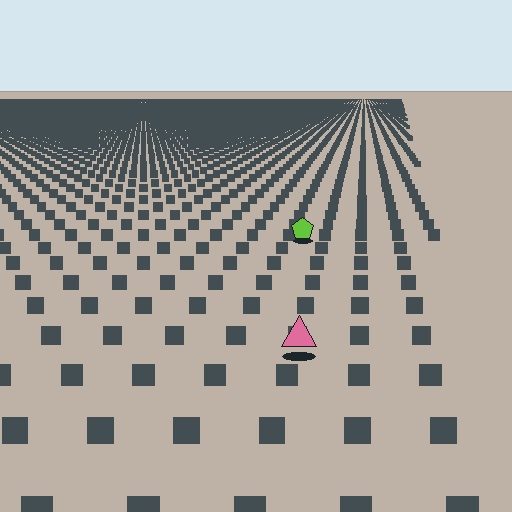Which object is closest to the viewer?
The pink triangle is closest. The texture marks near it are larger and more spread out.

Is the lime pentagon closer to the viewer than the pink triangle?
No. The pink triangle is closer — you can tell from the texture gradient: the ground texture is coarser near it.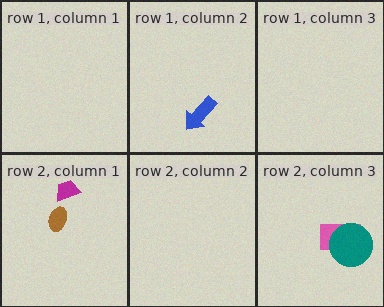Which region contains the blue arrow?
The row 1, column 2 region.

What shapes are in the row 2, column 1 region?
The magenta trapezoid, the brown ellipse.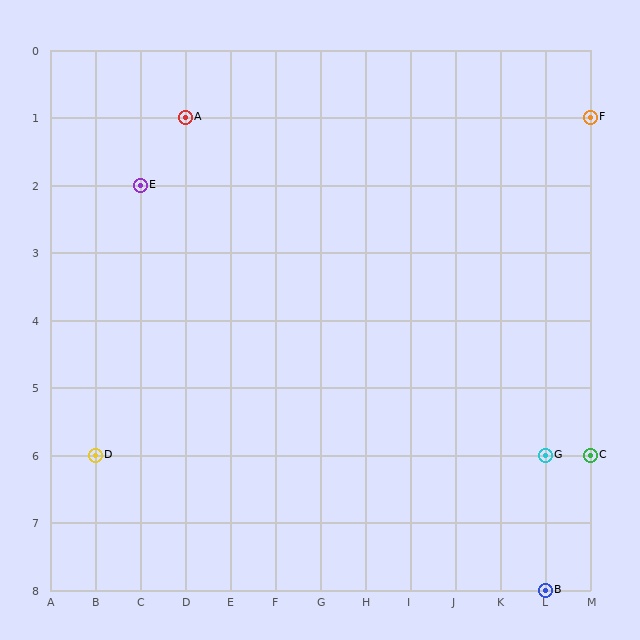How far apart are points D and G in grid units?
Points D and G are 10 columns apart.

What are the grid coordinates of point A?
Point A is at grid coordinates (D, 1).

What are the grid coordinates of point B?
Point B is at grid coordinates (L, 8).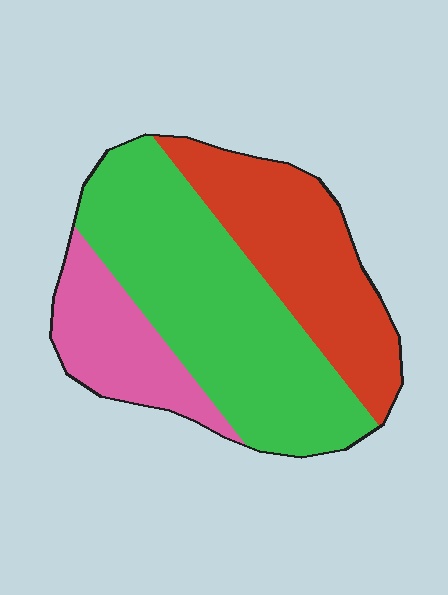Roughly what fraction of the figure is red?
Red covers around 30% of the figure.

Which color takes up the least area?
Pink, at roughly 20%.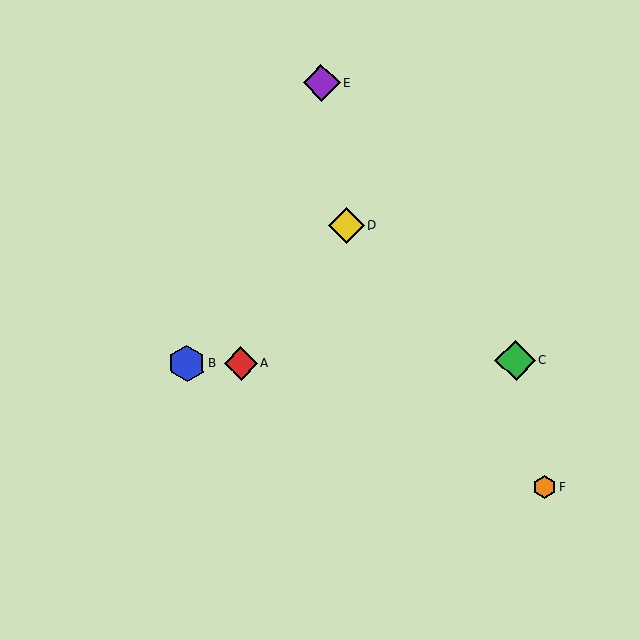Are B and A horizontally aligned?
Yes, both are at y≈364.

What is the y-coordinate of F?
Object F is at y≈487.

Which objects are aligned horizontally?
Objects A, B, C are aligned horizontally.